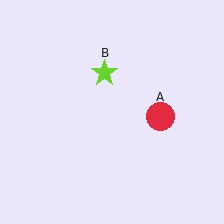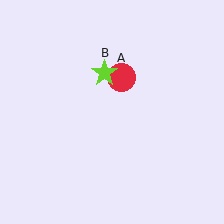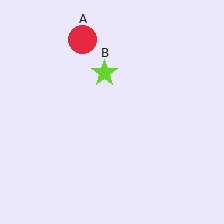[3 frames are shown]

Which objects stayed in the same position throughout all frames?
Lime star (object B) remained stationary.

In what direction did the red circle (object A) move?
The red circle (object A) moved up and to the left.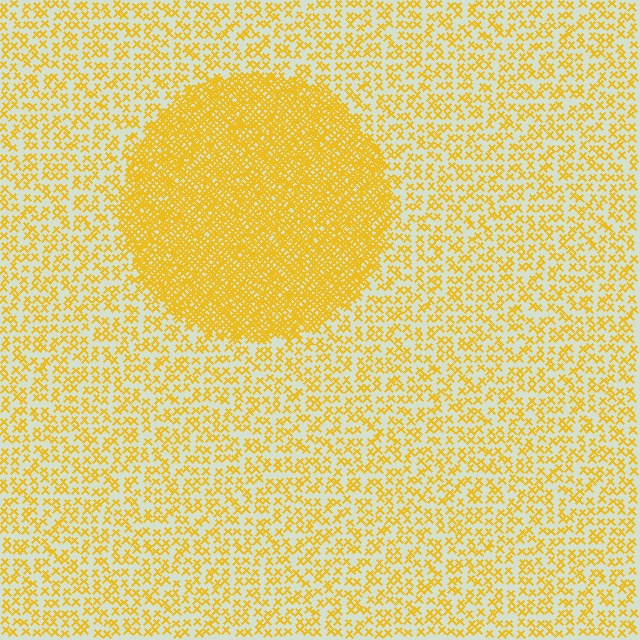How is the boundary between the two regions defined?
The boundary is defined by a change in element density (approximately 2.8x ratio). All elements are the same color, size, and shape.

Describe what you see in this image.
The image contains small yellow elements arranged at two different densities. A circle-shaped region is visible where the elements are more densely packed than the surrounding area.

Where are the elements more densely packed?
The elements are more densely packed inside the circle boundary.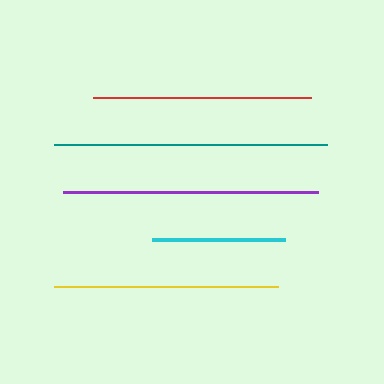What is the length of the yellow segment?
The yellow segment is approximately 224 pixels long.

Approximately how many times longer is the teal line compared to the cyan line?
The teal line is approximately 2.1 times the length of the cyan line.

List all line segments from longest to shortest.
From longest to shortest: teal, purple, yellow, red, cyan.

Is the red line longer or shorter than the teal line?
The teal line is longer than the red line.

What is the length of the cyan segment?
The cyan segment is approximately 133 pixels long.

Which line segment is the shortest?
The cyan line is the shortest at approximately 133 pixels.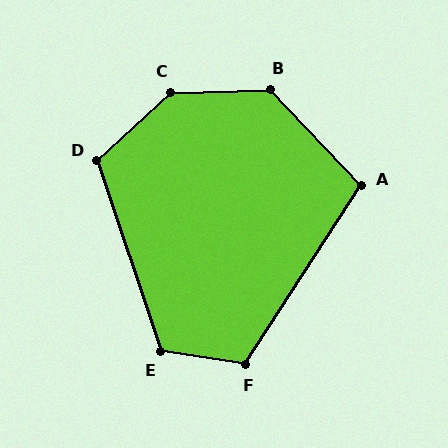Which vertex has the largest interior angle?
C, at approximately 139 degrees.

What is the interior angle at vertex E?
Approximately 117 degrees (obtuse).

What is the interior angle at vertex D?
Approximately 114 degrees (obtuse).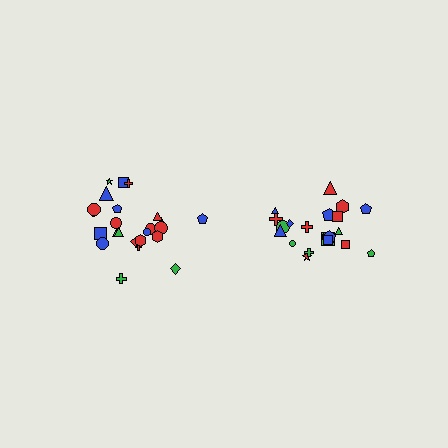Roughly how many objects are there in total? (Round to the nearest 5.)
Roughly 45 objects in total.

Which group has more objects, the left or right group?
The left group.